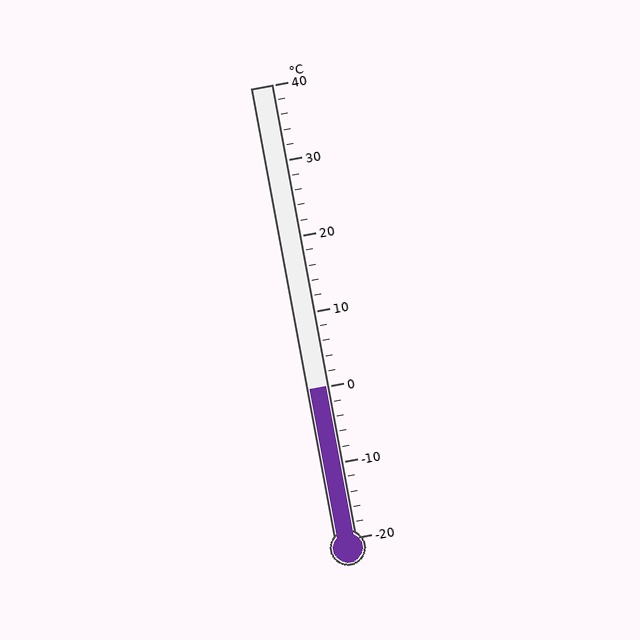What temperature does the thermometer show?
The thermometer shows approximately 0°C.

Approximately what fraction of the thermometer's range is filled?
The thermometer is filled to approximately 35% of its range.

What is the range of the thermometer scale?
The thermometer scale ranges from -20°C to 40°C.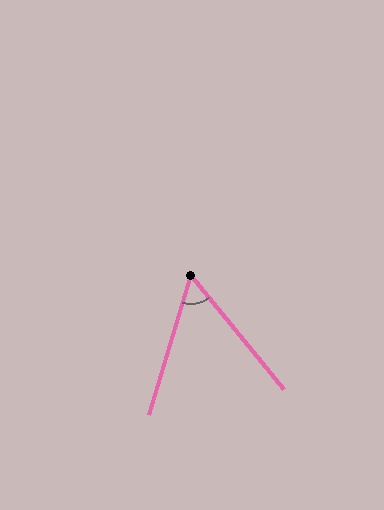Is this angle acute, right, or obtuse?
It is acute.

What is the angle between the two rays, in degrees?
Approximately 56 degrees.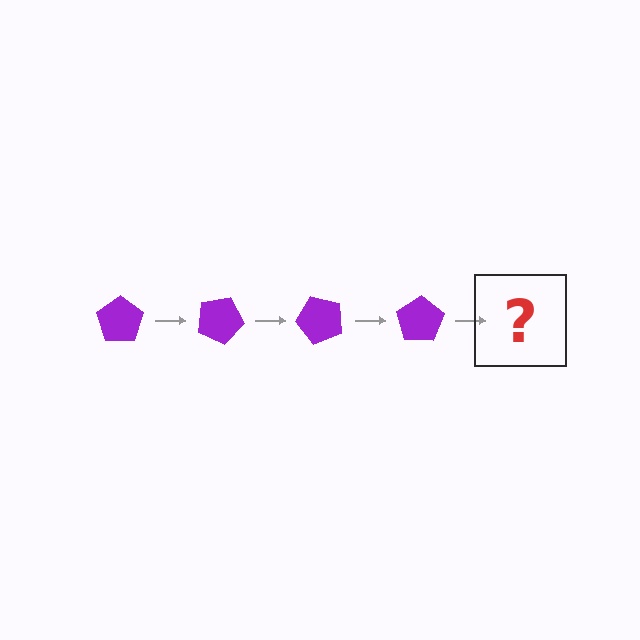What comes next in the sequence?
The next element should be a purple pentagon rotated 100 degrees.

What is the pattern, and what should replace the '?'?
The pattern is that the pentagon rotates 25 degrees each step. The '?' should be a purple pentagon rotated 100 degrees.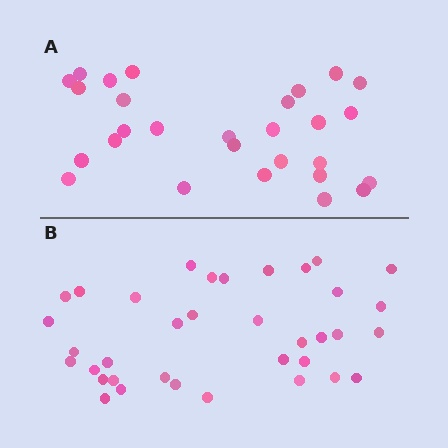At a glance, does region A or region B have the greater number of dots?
Region B (the bottom region) has more dots.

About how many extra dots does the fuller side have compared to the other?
Region B has roughly 8 or so more dots than region A.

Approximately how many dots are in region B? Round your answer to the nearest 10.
About 40 dots. (The exact count is 36, which rounds to 40.)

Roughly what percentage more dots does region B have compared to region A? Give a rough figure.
About 30% more.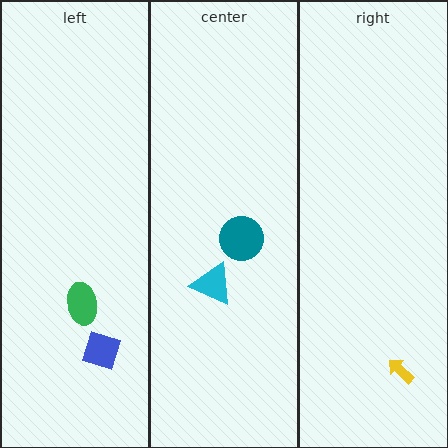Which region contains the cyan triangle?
The center region.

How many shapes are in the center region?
2.